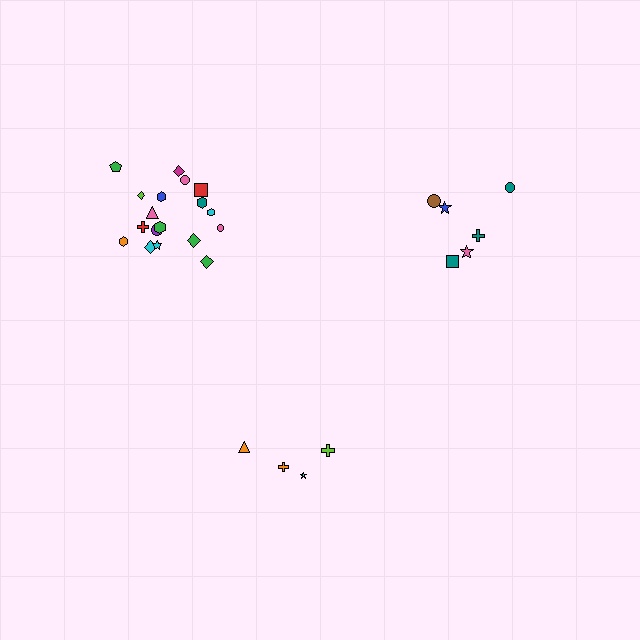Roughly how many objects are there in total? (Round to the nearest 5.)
Roughly 30 objects in total.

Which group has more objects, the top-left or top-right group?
The top-left group.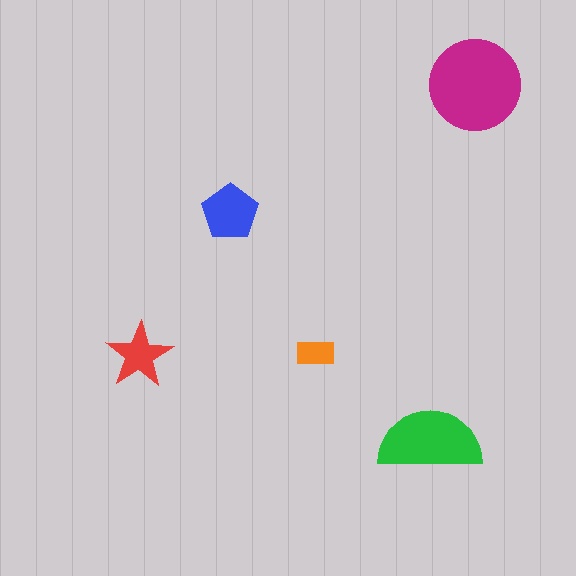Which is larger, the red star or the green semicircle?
The green semicircle.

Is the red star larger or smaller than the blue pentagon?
Smaller.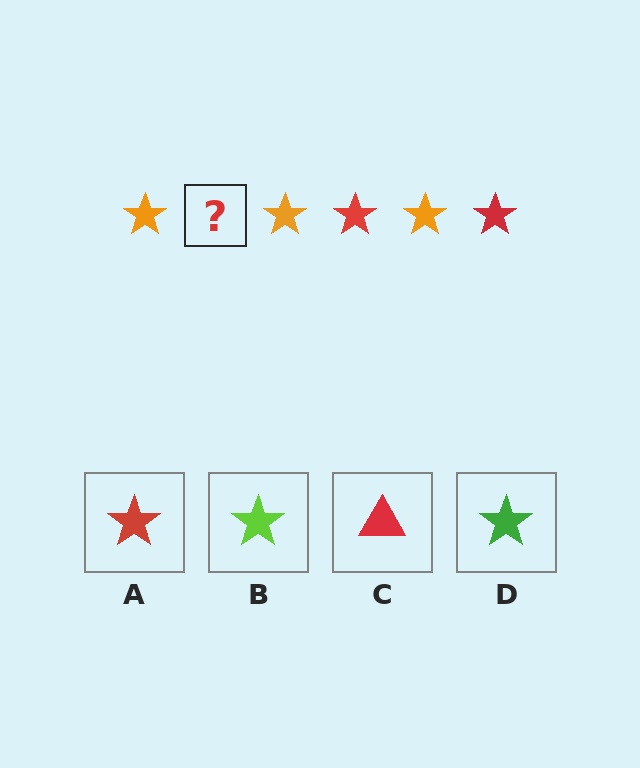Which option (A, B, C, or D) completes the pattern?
A.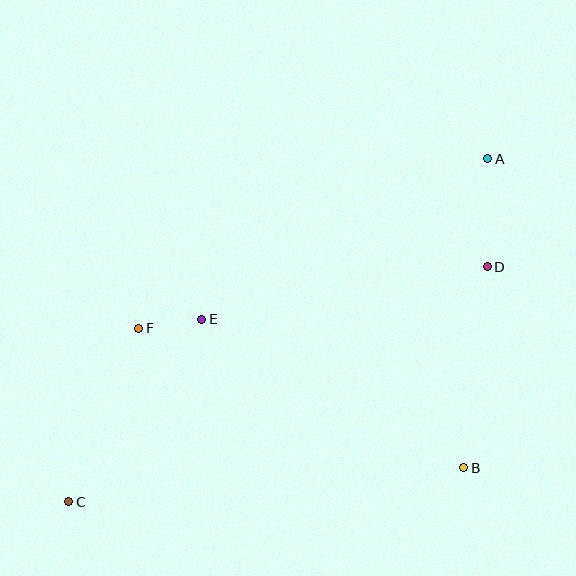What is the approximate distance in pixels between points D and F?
The distance between D and F is approximately 354 pixels.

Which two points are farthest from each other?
Points A and C are farthest from each other.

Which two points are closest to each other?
Points E and F are closest to each other.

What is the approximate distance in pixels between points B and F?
The distance between B and F is approximately 354 pixels.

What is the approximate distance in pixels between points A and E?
The distance between A and E is approximately 328 pixels.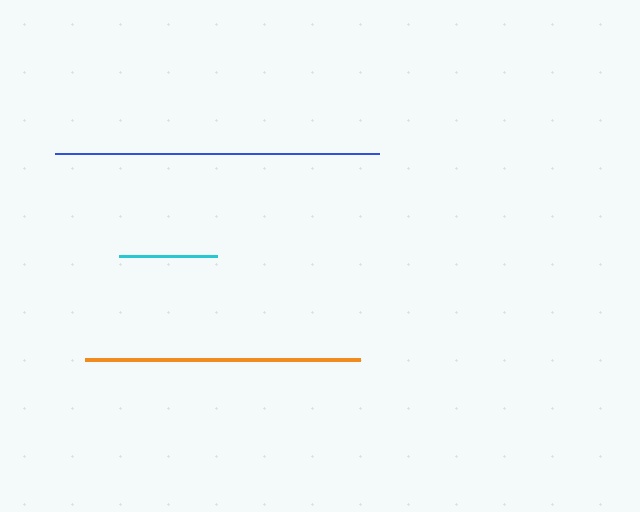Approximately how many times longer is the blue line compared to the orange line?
The blue line is approximately 1.2 times the length of the orange line.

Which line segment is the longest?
The blue line is the longest at approximately 324 pixels.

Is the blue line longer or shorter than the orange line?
The blue line is longer than the orange line.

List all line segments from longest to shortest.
From longest to shortest: blue, orange, cyan.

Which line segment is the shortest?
The cyan line is the shortest at approximately 98 pixels.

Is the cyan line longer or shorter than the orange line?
The orange line is longer than the cyan line.